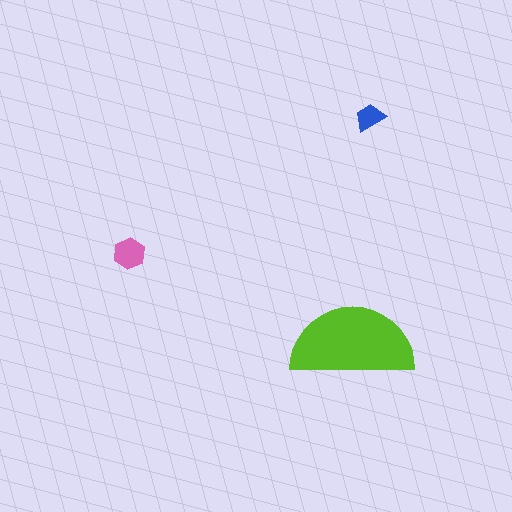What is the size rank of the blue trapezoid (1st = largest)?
3rd.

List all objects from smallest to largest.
The blue trapezoid, the pink hexagon, the lime semicircle.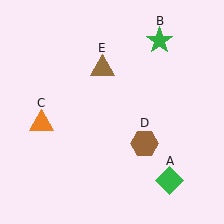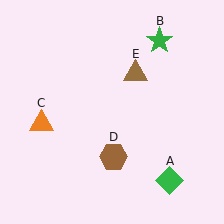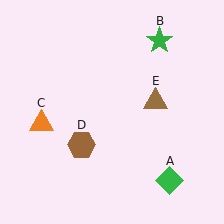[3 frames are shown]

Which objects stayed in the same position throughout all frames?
Green diamond (object A) and green star (object B) and orange triangle (object C) remained stationary.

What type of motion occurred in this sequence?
The brown hexagon (object D), brown triangle (object E) rotated clockwise around the center of the scene.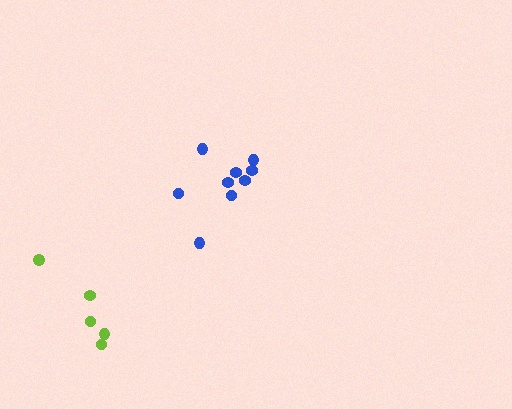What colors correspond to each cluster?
The clusters are colored: lime, blue.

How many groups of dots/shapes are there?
There are 2 groups.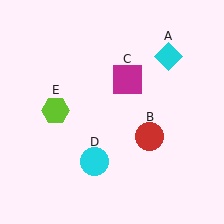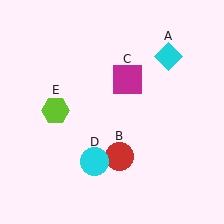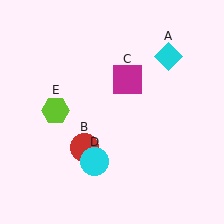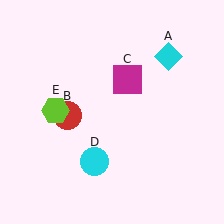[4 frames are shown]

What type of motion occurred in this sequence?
The red circle (object B) rotated clockwise around the center of the scene.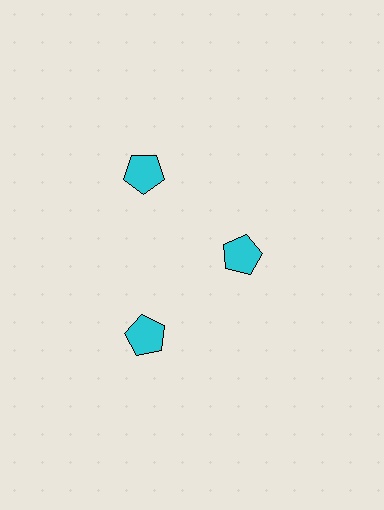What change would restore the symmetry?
The symmetry would be restored by moving it outward, back onto the ring so that all 3 pentagons sit at equal angles and equal distance from the center.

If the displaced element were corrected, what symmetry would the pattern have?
It would have 3-fold rotational symmetry — the pattern would map onto itself every 120 degrees.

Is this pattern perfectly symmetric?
No. The 3 cyan pentagons are arranged in a ring, but one element near the 3 o'clock position is pulled inward toward the center, breaking the 3-fold rotational symmetry.